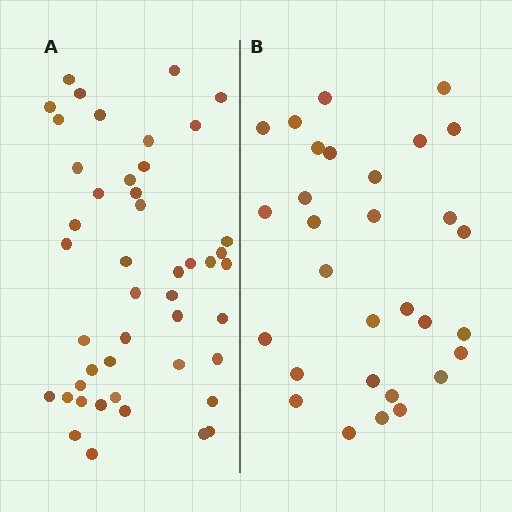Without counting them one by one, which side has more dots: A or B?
Region A (the left region) has more dots.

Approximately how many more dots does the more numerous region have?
Region A has approximately 15 more dots than region B.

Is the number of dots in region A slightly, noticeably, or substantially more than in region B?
Region A has substantially more. The ratio is roughly 1.5 to 1.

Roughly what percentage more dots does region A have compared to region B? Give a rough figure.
About 55% more.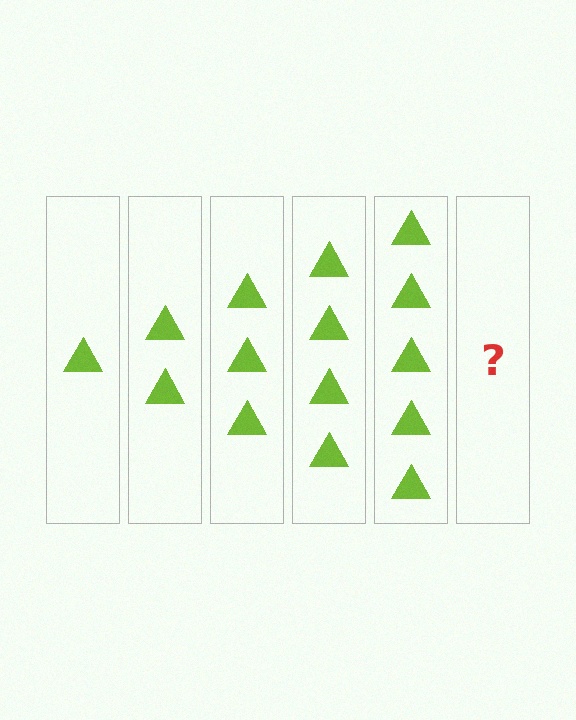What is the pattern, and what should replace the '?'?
The pattern is that each step adds one more triangle. The '?' should be 6 triangles.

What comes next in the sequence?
The next element should be 6 triangles.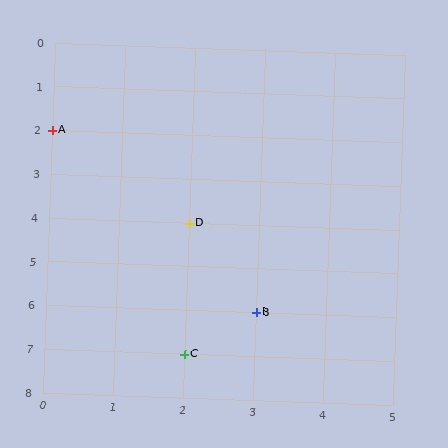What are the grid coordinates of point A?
Point A is at grid coordinates (0, 2).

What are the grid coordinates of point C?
Point C is at grid coordinates (2, 7).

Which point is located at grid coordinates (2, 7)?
Point C is at (2, 7).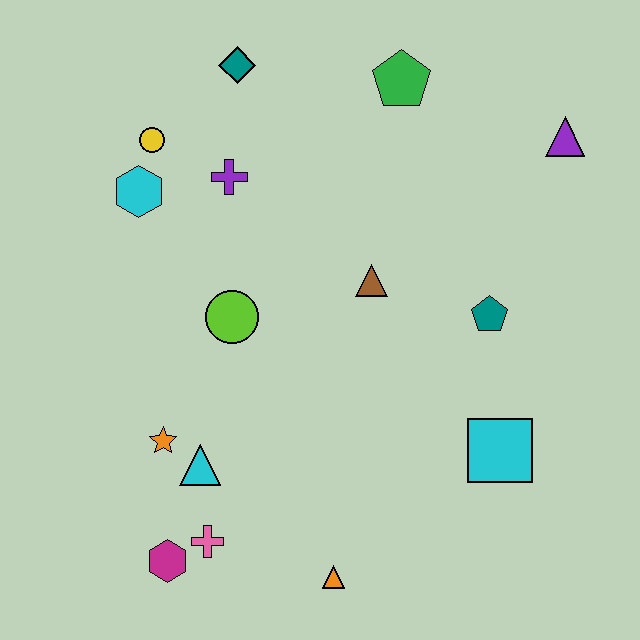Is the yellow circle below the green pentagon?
Yes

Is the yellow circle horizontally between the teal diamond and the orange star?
No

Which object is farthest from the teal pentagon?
The magenta hexagon is farthest from the teal pentagon.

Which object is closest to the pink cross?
The magenta hexagon is closest to the pink cross.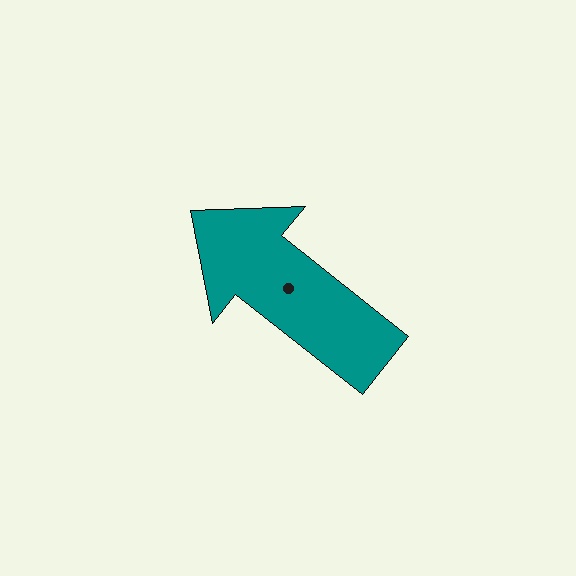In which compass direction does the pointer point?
Northwest.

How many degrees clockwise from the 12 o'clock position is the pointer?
Approximately 308 degrees.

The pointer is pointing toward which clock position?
Roughly 10 o'clock.